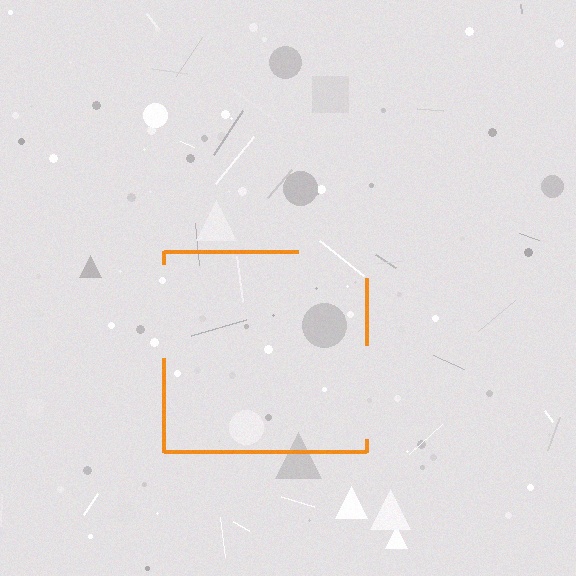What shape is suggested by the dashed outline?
The dashed outline suggests a square.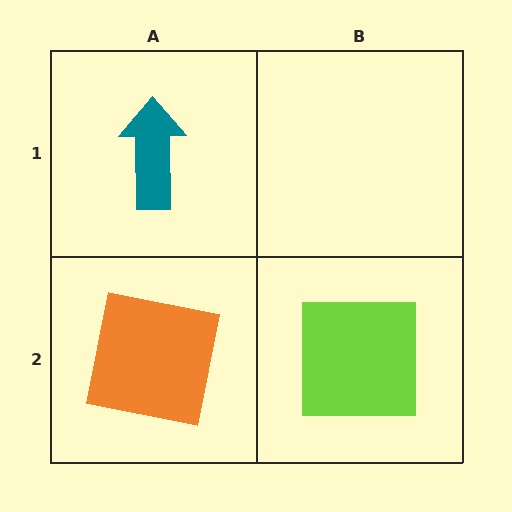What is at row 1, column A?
A teal arrow.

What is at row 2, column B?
A lime square.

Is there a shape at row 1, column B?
No, that cell is empty.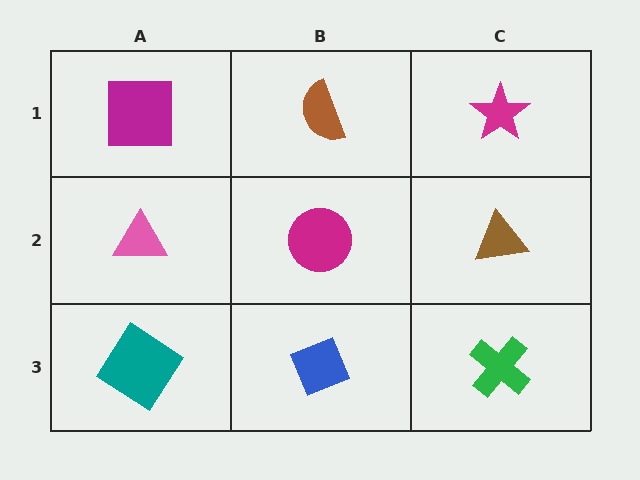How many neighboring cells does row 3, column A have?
2.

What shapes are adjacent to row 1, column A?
A pink triangle (row 2, column A), a brown semicircle (row 1, column B).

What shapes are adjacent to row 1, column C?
A brown triangle (row 2, column C), a brown semicircle (row 1, column B).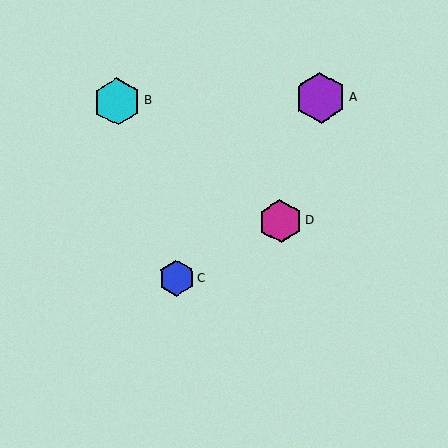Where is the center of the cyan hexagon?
The center of the cyan hexagon is at (117, 102).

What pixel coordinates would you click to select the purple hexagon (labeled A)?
Click at (320, 98) to select the purple hexagon A.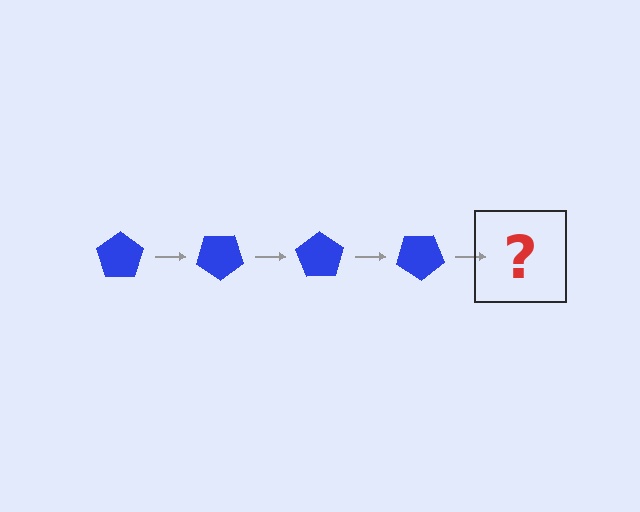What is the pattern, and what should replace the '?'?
The pattern is that the pentagon rotates 35 degrees each step. The '?' should be a blue pentagon rotated 140 degrees.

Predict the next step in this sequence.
The next step is a blue pentagon rotated 140 degrees.